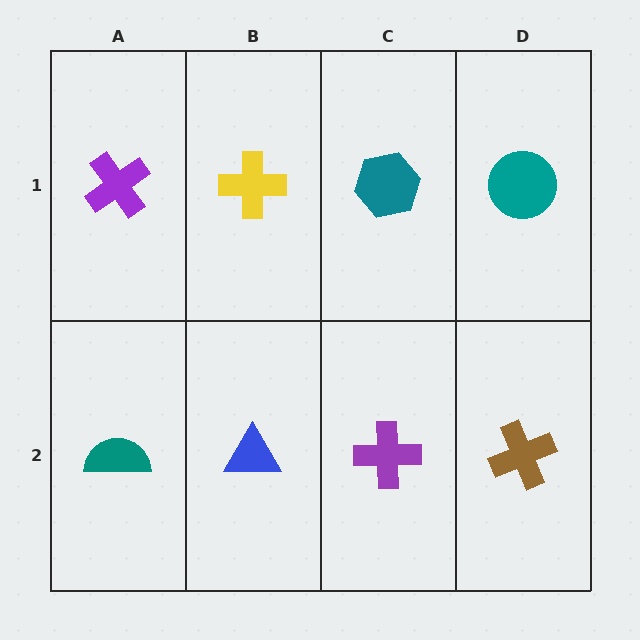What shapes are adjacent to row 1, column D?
A brown cross (row 2, column D), a teal hexagon (row 1, column C).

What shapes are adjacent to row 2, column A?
A purple cross (row 1, column A), a blue triangle (row 2, column B).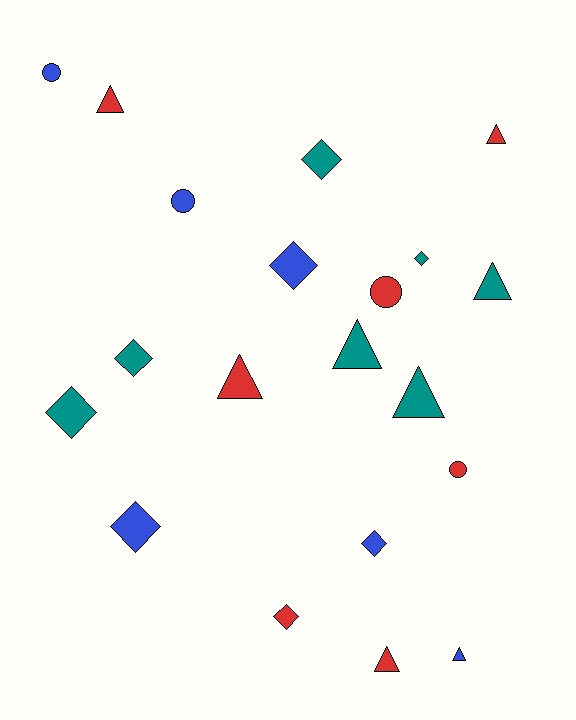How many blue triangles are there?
There is 1 blue triangle.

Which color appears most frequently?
Teal, with 7 objects.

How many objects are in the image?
There are 20 objects.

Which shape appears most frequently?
Diamond, with 8 objects.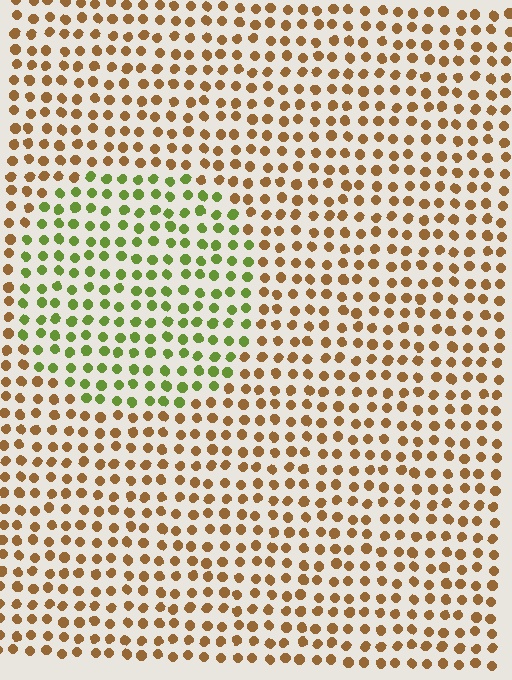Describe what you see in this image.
The image is filled with small brown elements in a uniform arrangement. A circle-shaped region is visible where the elements are tinted to a slightly different hue, forming a subtle color boundary.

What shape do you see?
I see a circle.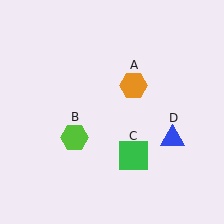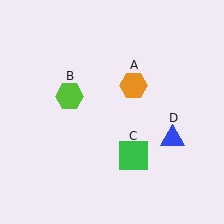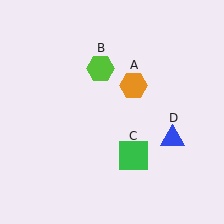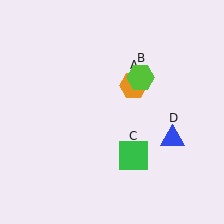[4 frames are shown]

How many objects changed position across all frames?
1 object changed position: lime hexagon (object B).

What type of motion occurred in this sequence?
The lime hexagon (object B) rotated clockwise around the center of the scene.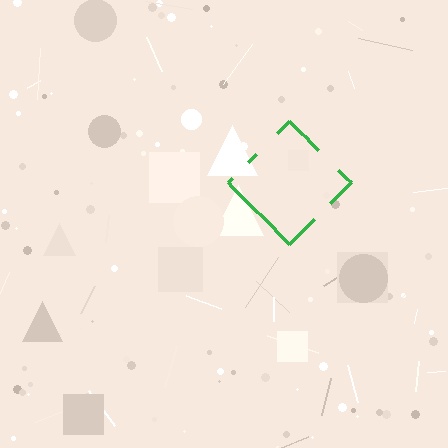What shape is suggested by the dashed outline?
The dashed outline suggests a diamond.